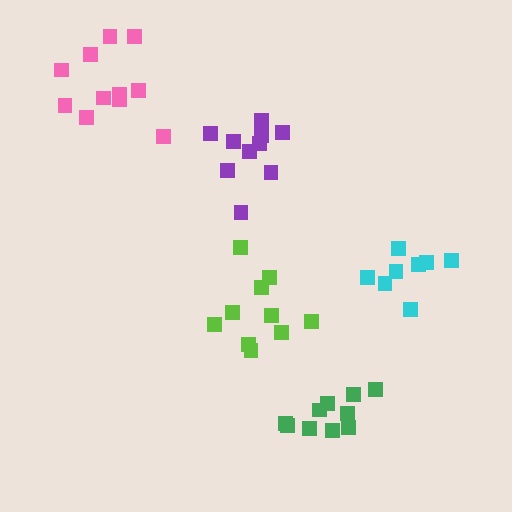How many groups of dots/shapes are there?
There are 5 groups.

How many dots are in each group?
Group 1: 10 dots, Group 2: 11 dots, Group 3: 8 dots, Group 4: 10 dots, Group 5: 11 dots (50 total).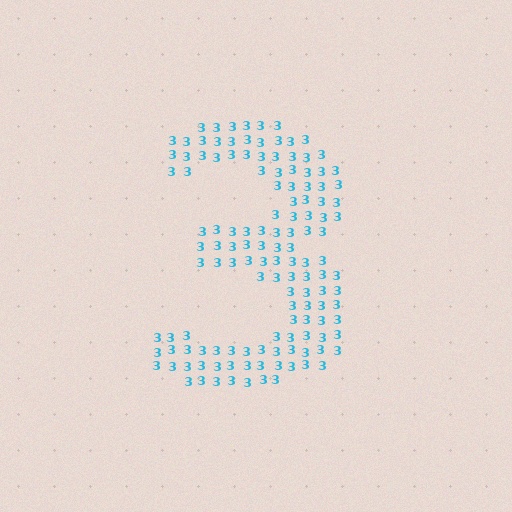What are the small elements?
The small elements are digit 3's.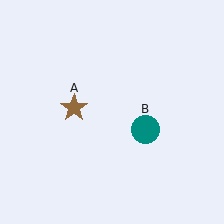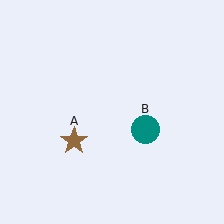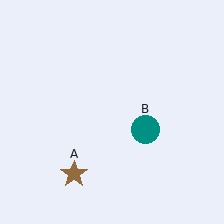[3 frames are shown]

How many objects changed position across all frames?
1 object changed position: brown star (object A).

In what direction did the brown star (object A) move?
The brown star (object A) moved down.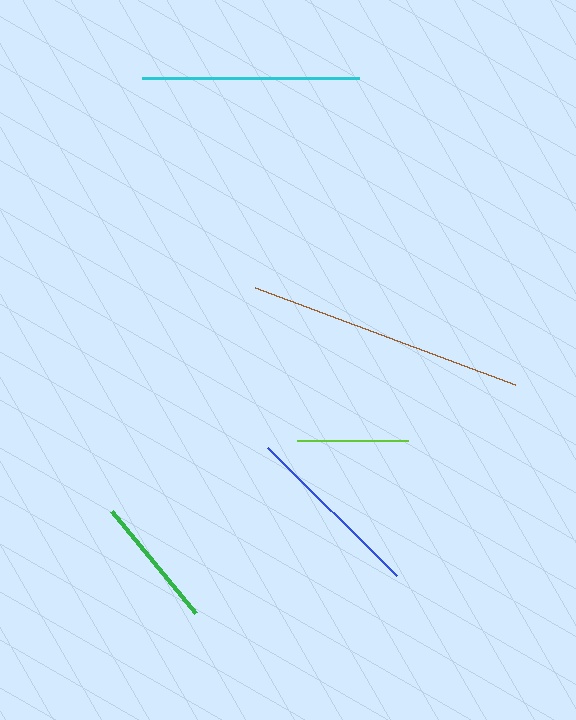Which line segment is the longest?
The brown line is the longest at approximately 278 pixels.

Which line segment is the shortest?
The lime line is the shortest at approximately 111 pixels.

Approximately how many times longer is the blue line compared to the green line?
The blue line is approximately 1.4 times the length of the green line.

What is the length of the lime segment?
The lime segment is approximately 111 pixels long.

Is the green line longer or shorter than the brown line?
The brown line is longer than the green line.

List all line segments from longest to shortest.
From longest to shortest: brown, cyan, blue, green, lime.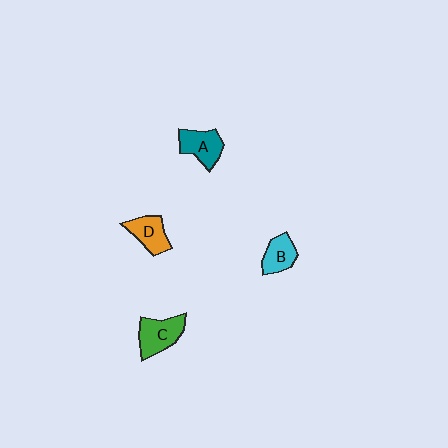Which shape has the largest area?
Shape C (green).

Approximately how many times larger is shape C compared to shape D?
Approximately 1.3 times.